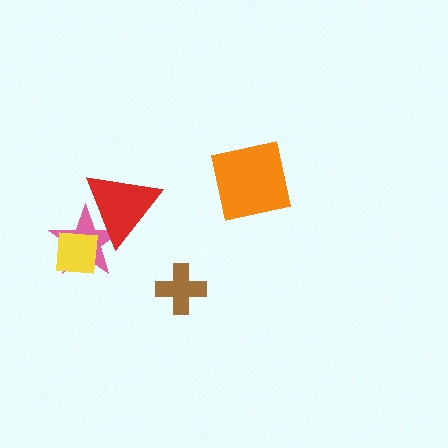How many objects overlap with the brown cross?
0 objects overlap with the brown cross.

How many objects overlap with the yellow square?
1 object overlaps with the yellow square.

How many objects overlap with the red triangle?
1 object overlaps with the red triangle.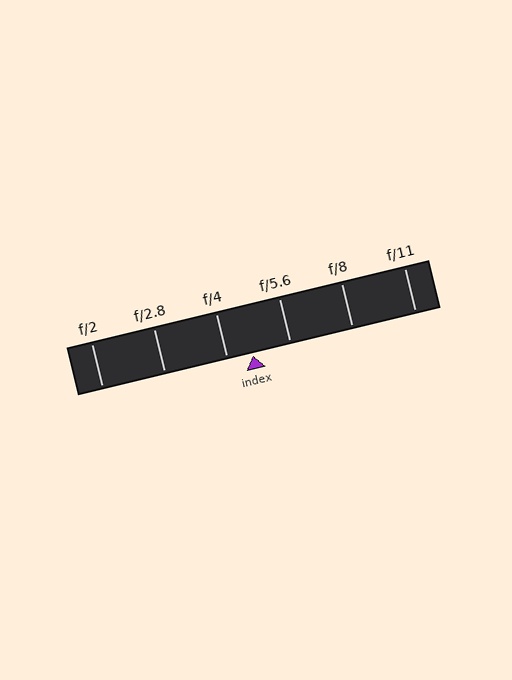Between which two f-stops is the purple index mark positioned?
The index mark is between f/4 and f/5.6.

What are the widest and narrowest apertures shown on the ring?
The widest aperture shown is f/2 and the narrowest is f/11.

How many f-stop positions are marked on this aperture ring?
There are 6 f-stop positions marked.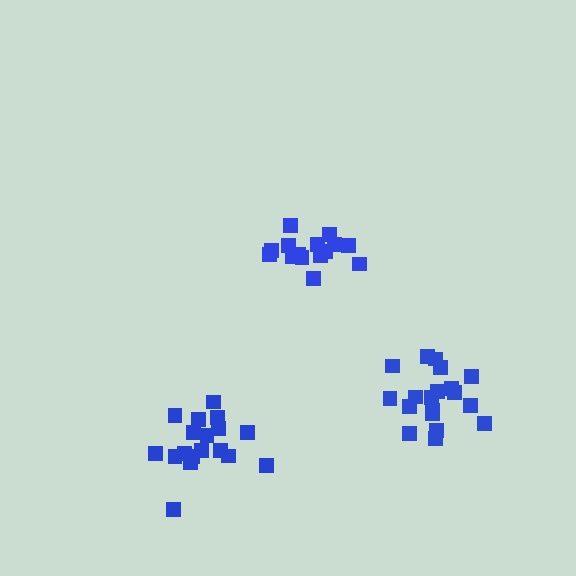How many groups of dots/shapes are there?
There are 3 groups.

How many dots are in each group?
Group 1: 19 dots, Group 2: 15 dots, Group 3: 19 dots (53 total).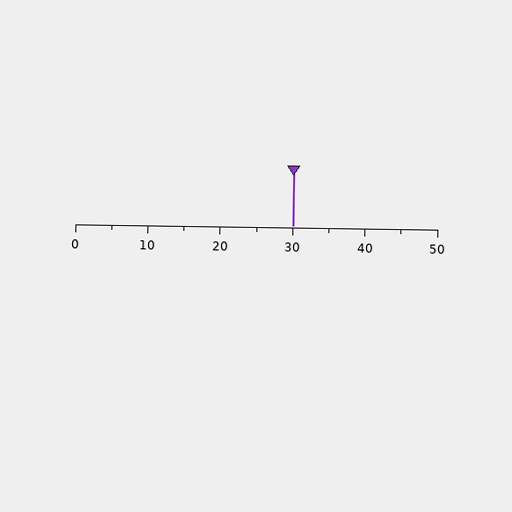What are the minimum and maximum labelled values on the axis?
The axis runs from 0 to 50.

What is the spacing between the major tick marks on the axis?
The major ticks are spaced 10 apart.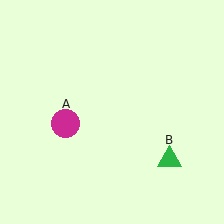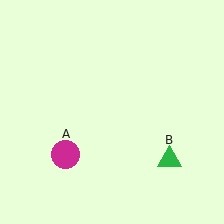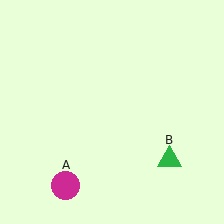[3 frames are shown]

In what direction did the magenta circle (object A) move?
The magenta circle (object A) moved down.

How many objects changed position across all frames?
1 object changed position: magenta circle (object A).